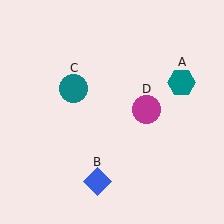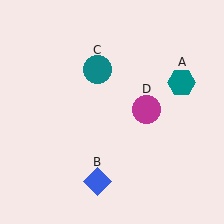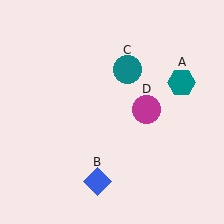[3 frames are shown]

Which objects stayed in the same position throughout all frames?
Teal hexagon (object A) and blue diamond (object B) and magenta circle (object D) remained stationary.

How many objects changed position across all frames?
1 object changed position: teal circle (object C).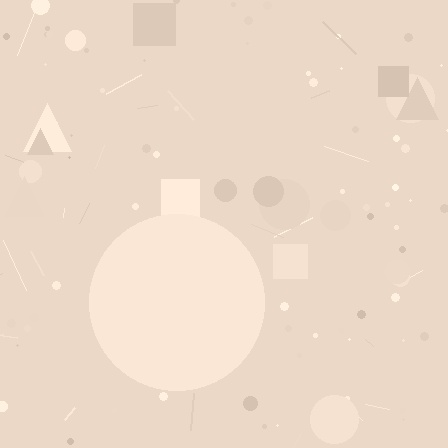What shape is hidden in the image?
A circle is hidden in the image.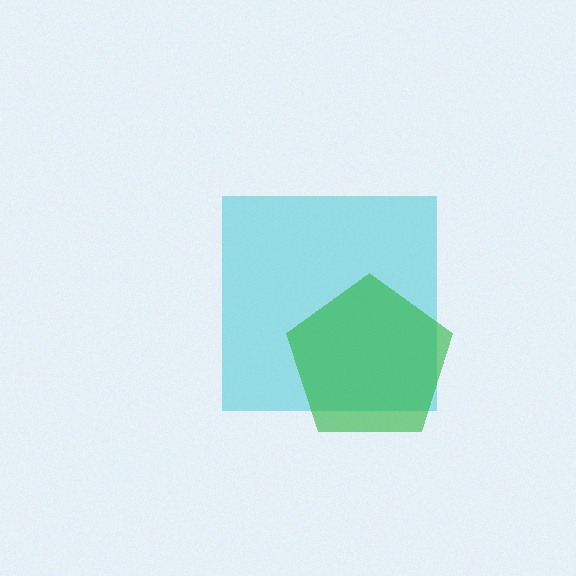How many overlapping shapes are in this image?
There are 2 overlapping shapes in the image.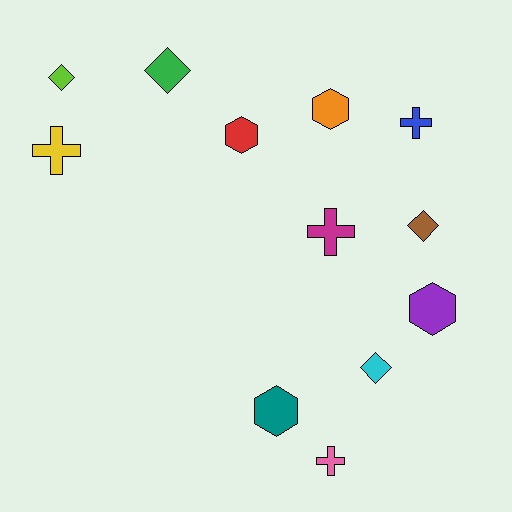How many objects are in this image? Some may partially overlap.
There are 12 objects.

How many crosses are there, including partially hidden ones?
There are 4 crosses.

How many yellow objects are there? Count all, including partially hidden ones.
There is 1 yellow object.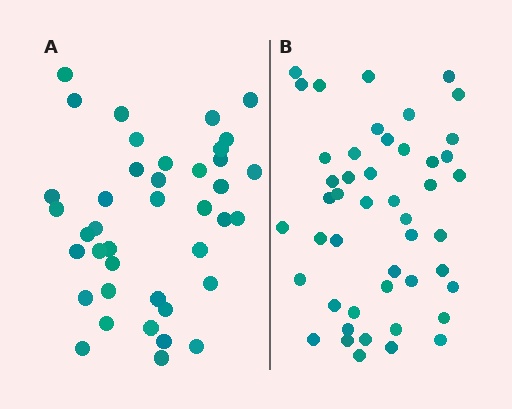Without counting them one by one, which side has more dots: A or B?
Region B (the right region) has more dots.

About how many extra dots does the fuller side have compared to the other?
Region B has roughly 8 or so more dots than region A.